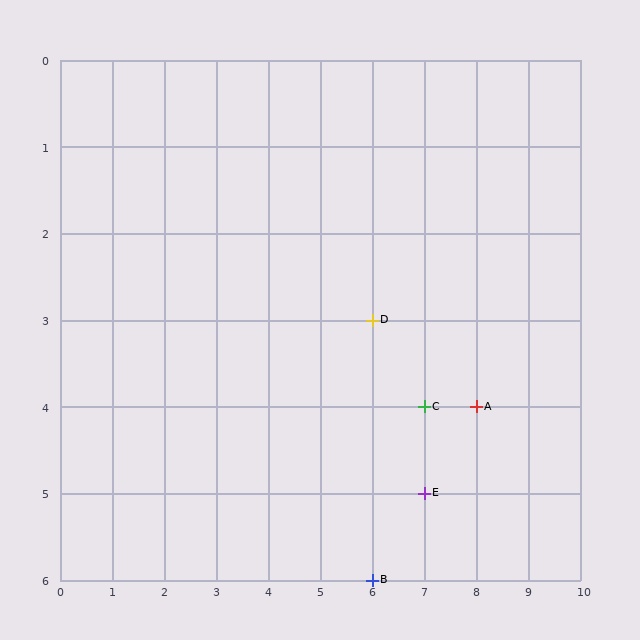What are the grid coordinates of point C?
Point C is at grid coordinates (7, 4).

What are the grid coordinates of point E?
Point E is at grid coordinates (7, 5).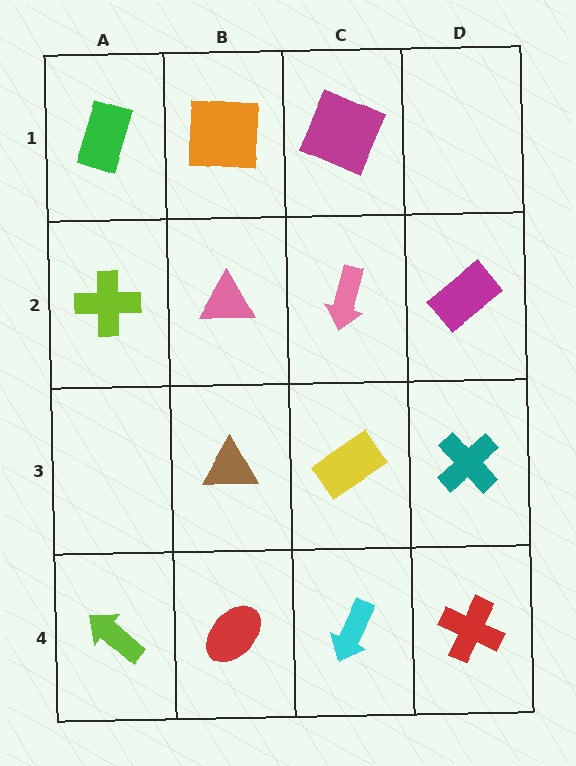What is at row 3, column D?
A teal cross.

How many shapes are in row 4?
4 shapes.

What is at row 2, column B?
A pink triangle.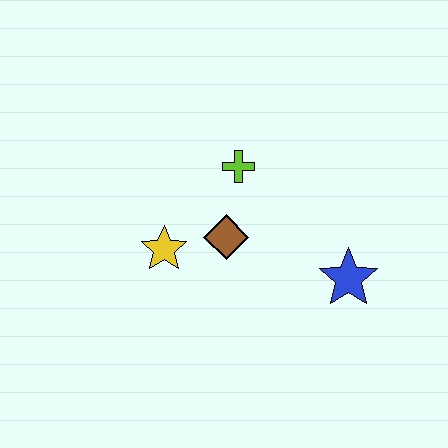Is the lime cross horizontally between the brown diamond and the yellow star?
No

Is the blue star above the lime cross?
No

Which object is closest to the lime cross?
The brown diamond is closest to the lime cross.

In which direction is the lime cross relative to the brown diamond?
The lime cross is above the brown diamond.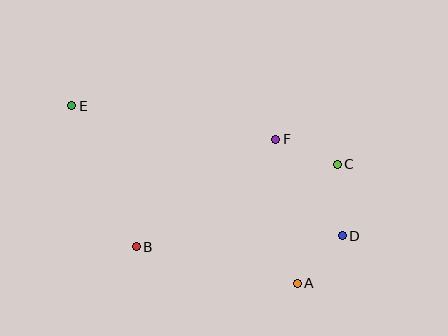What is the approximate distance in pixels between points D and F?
The distance between D and F is approximately 117 pixels.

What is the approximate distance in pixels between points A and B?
The distance between A and B is approximately 165 pixels.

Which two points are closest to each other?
Points A and D are closest to each other.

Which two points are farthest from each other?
Points D and E are farthest from each other.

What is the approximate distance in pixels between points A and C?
The distance between A and C is approximately 125 pixels.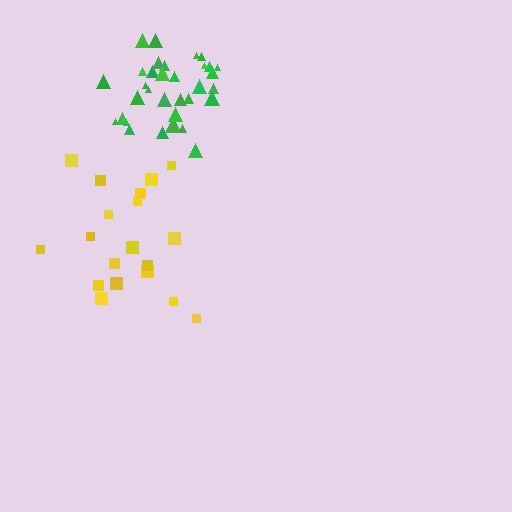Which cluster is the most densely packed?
Green.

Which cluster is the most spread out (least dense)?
Yellow.